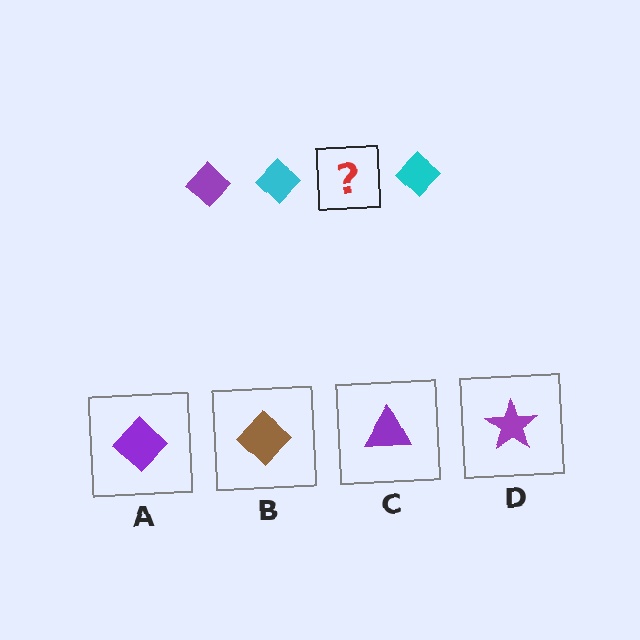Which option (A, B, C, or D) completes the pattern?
A.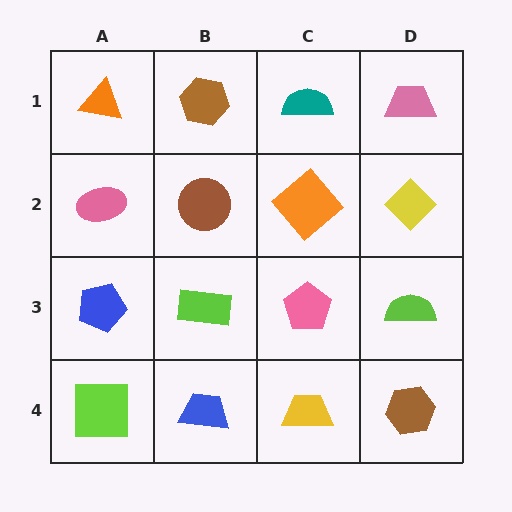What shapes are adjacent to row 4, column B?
A lime rectangle (row 3, column B), a lime square (row 4, column A), a yellow trapezoid (row 4, column C).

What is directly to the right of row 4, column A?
A blue trapezoid.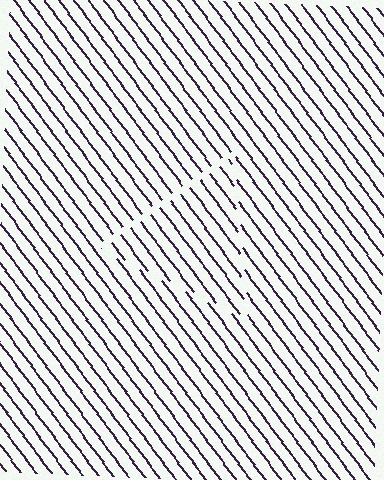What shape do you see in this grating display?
An illusory triangle. The interior of the shape contains the same grating, shifted by half a period — the contour is defined by the phase discontinuity where line-ends from the inner and outer gratings abut.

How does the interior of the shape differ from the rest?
The interior of the shape contains the same grating, shifted by half a period — the contour is defined by the phase discontinuity where line-ends from the inner and outer gratings abut.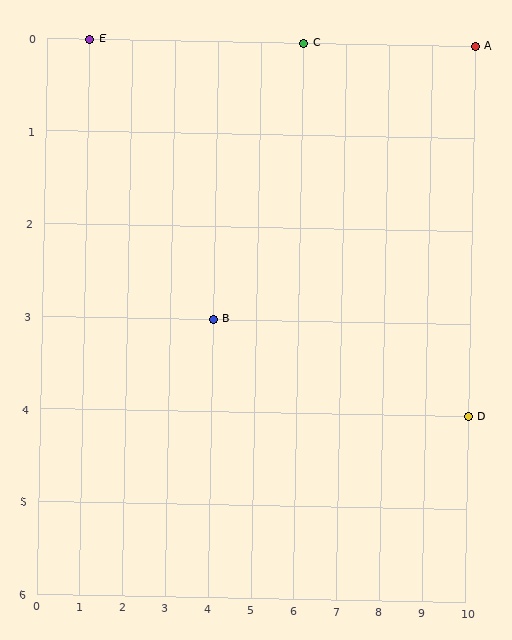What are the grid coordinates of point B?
Point B is at grid coordinates (4, 3).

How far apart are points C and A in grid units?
Points C and A are 4 columns apart.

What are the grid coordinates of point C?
Point C is at grid coordinates (6, 0).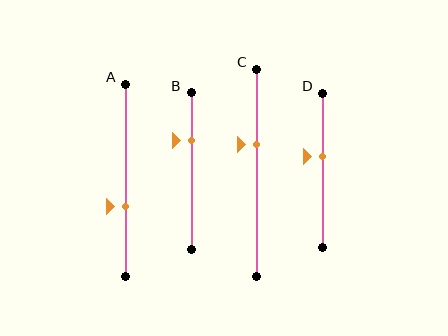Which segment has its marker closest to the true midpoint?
Segment D has its marker closest to the true midpoint.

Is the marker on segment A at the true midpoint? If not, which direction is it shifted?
No, the marker on segment A is shifted downward by about 14% of the segment length.